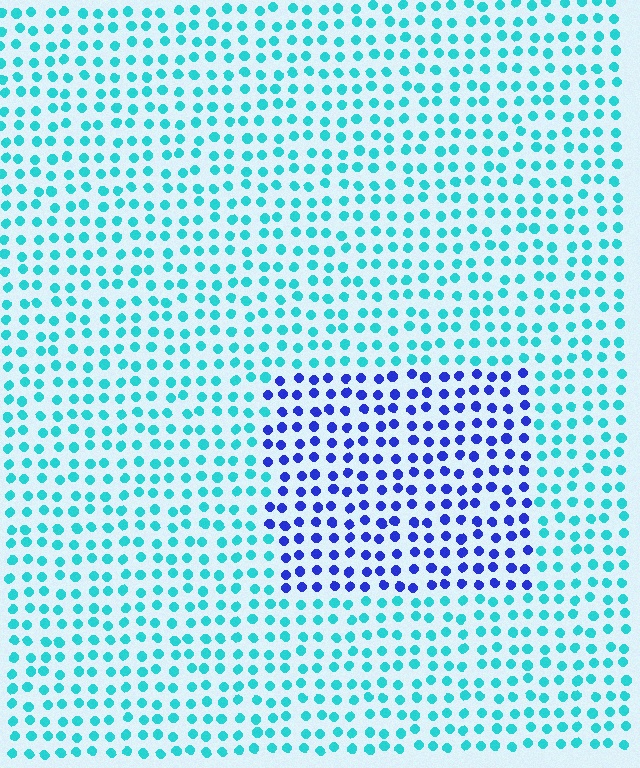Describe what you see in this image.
The image is filled with small cyan elements in a uniform arrangement. A rectangle-shaped region is visible where the elements are tinted to a slightly different hue, forming a subtle color boundary.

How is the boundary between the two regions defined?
The boundary is defined purely by a slight shift in hue (about 57 degrees). Spacing, size, and orientation are identical on both sides.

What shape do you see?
I see a rectangle.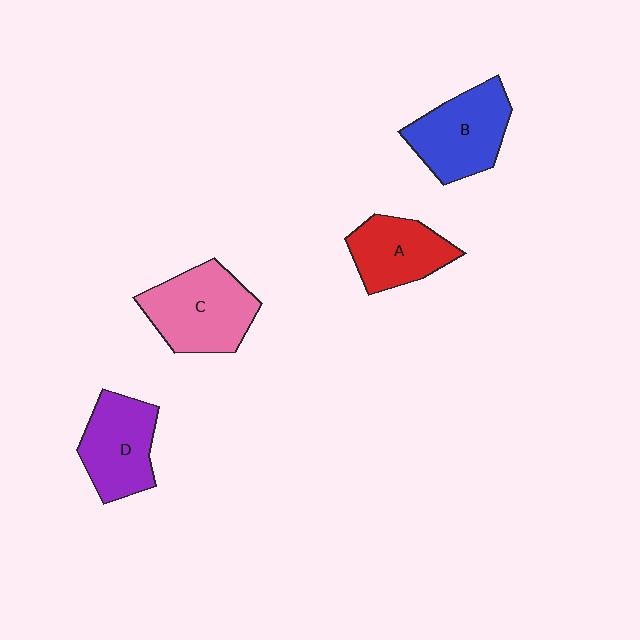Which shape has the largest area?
Shape C (pink).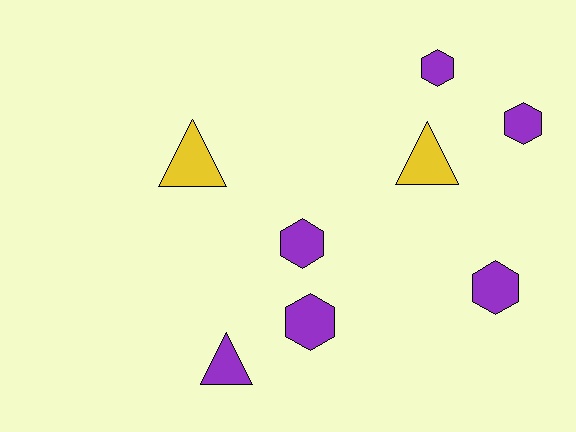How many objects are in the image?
There are 8 objects.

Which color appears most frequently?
Purple, with 6 objects.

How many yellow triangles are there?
There are 2 yellow triangles.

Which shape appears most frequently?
Hexagon, with 5 objects.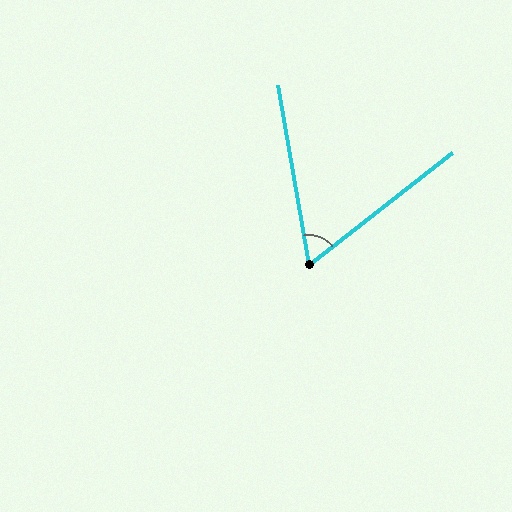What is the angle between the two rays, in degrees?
Approximately 62 degrees.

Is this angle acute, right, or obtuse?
It is acute.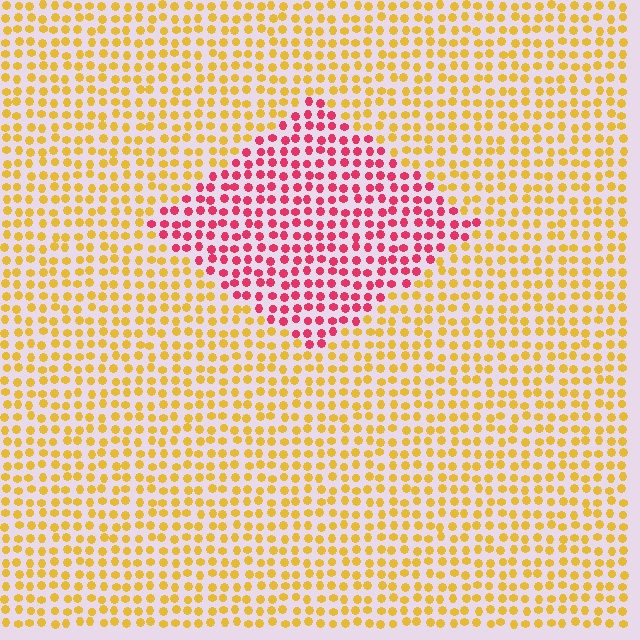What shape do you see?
I see a diamond.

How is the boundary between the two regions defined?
The boundary is defined purely by a slight shift in hue (about 63 degrees). Spacing, size, and orientation are identical on both sides.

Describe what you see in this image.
The image is filled with small yellow elements in a uniform arrangement. A diamond-shaped region is visible where the elements are tinted to a slightly different hue, forming a subtle color boundary.